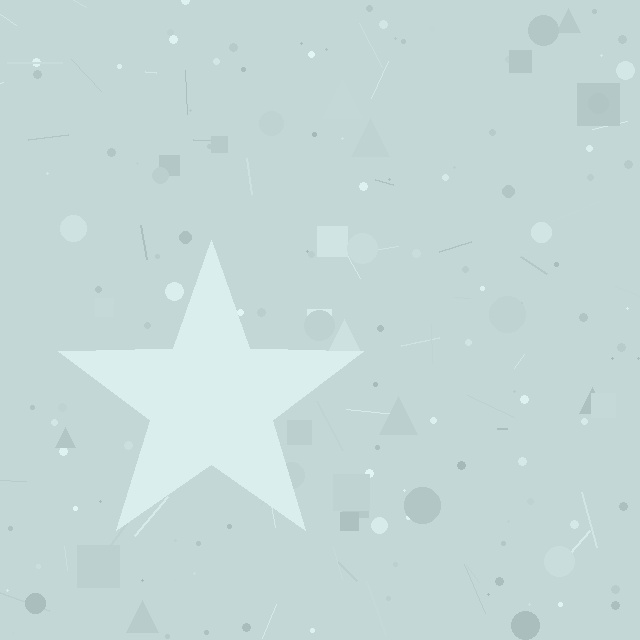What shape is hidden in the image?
A star is hidden in the image.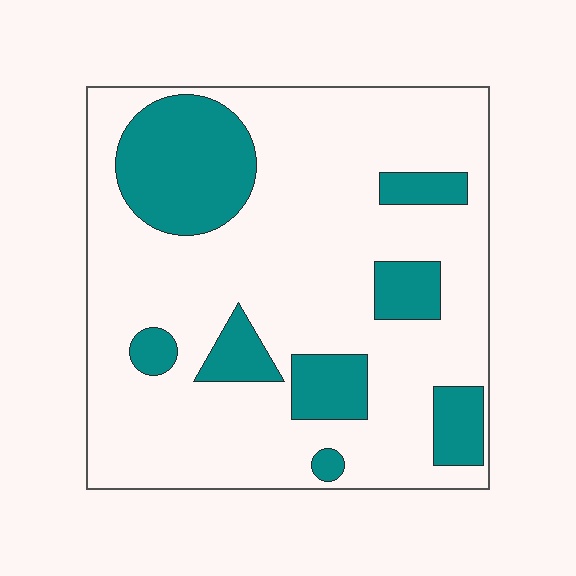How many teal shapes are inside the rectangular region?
8.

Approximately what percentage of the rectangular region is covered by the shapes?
Approximately 25%.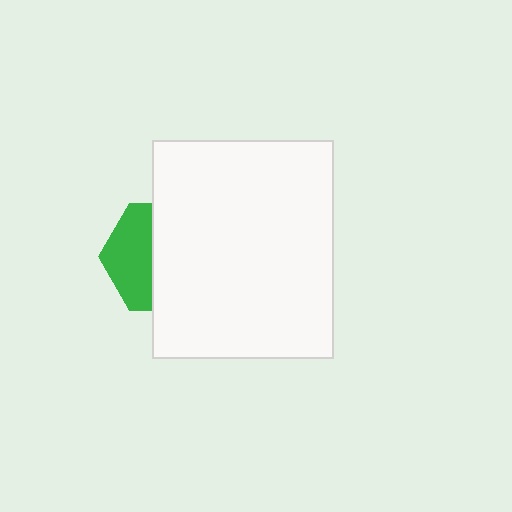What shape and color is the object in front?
The object in front is a white rectangle.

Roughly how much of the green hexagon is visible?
A small part of it is visible (roughly 40%).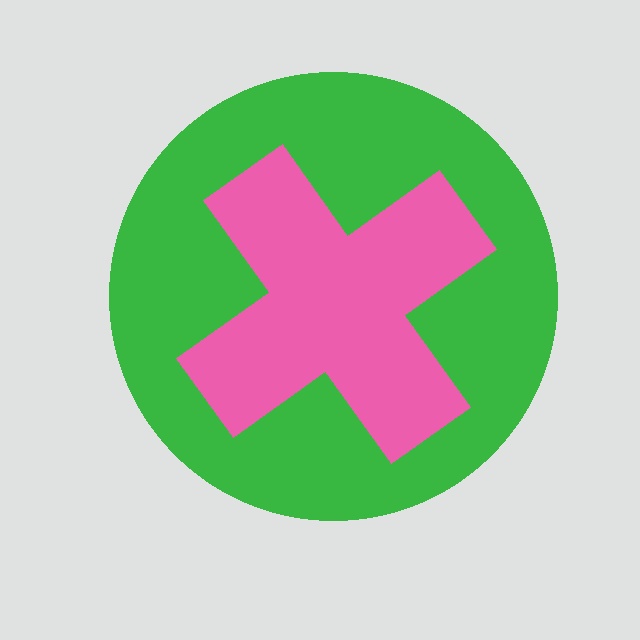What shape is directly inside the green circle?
The pink cross.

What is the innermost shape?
The pink cross.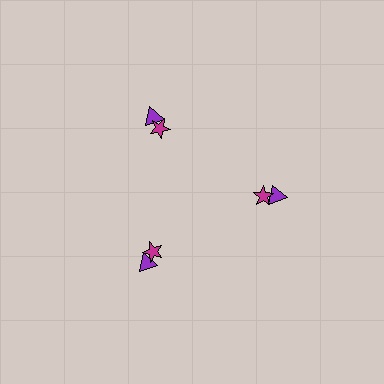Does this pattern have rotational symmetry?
Yes, this pattern has 3-fold rotational symmetry. It looks the same after rotating 120 degrees around the center.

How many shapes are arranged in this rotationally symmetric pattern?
There are 6 shapes, arranged in 3 groups of 2.